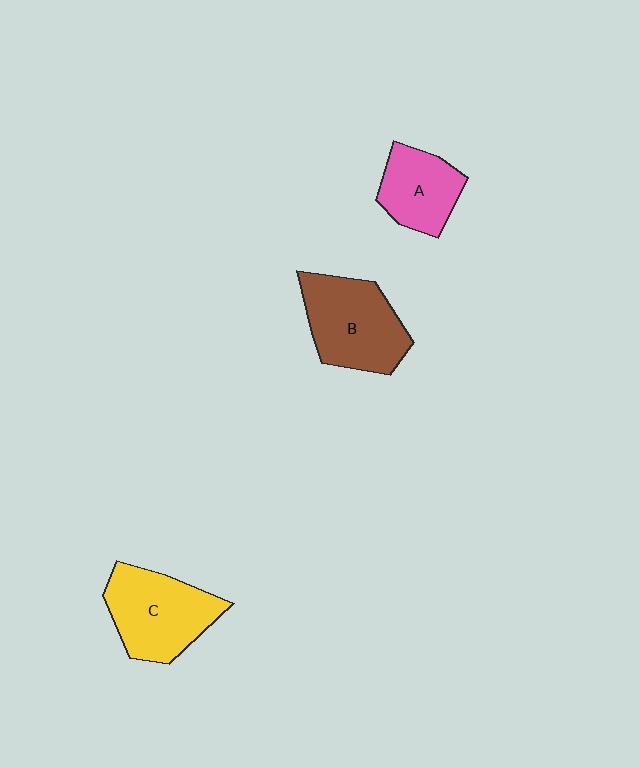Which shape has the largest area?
Shape B (brown).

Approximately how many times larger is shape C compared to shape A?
Approximately 1.4 times.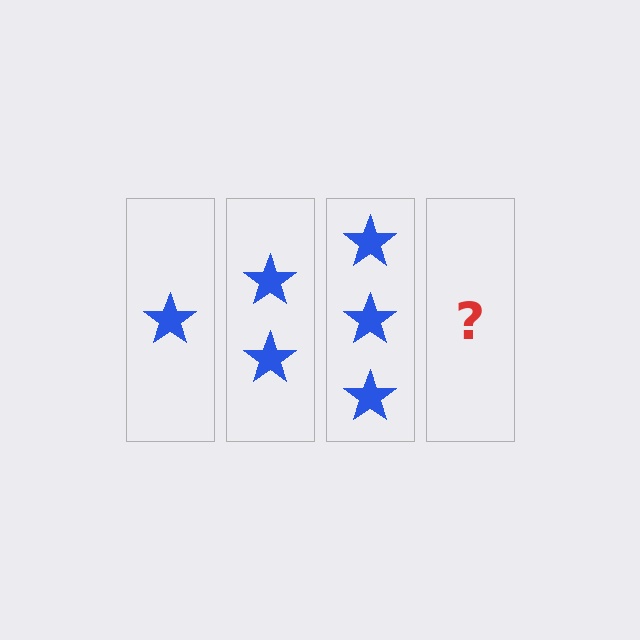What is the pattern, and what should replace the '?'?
The pattern is that each step adds one more star. The '?' should be 4 stars.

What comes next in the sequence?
The next element should be 4 stars.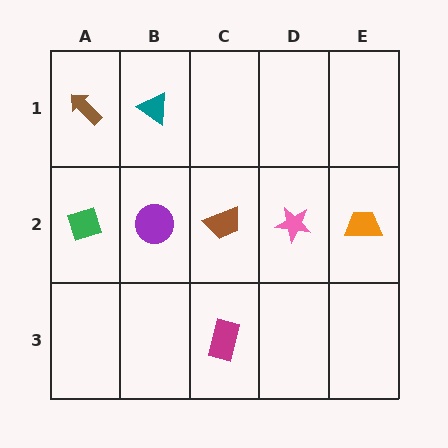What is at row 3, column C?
A magenta rectangle.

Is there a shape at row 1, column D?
No, that cell is empty.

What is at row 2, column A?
A green diamond.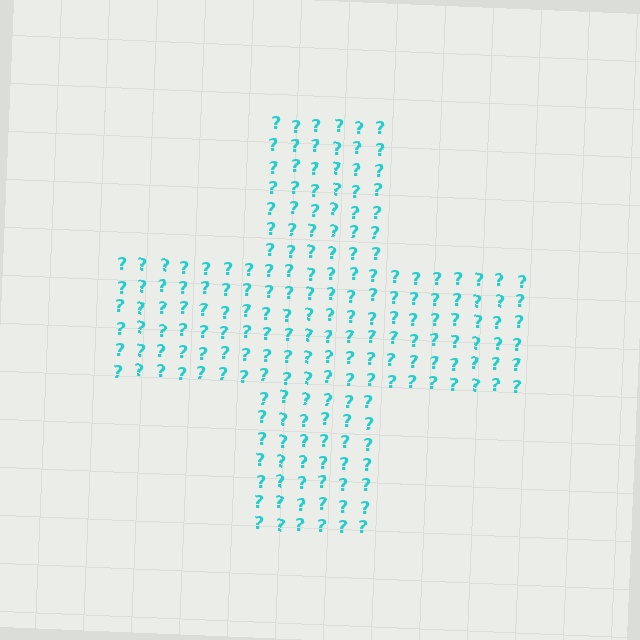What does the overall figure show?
The overall figure shows a cross.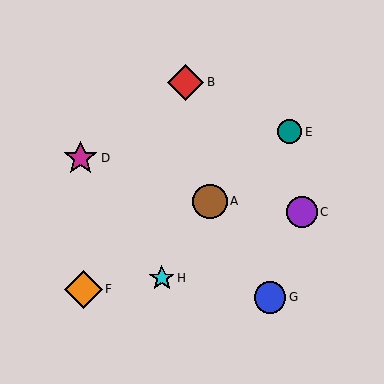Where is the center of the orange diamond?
The center of the orange diamond is at (83, 289).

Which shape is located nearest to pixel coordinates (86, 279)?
The orange diamond (labeled F) at (83, 289) is nearest to that location.